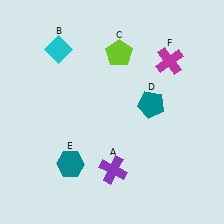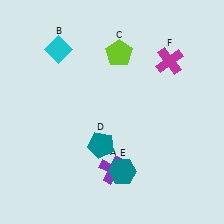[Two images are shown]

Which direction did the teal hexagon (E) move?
The teal hexagon (E) moved right.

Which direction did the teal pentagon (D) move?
The teal pentagon (D) moved left.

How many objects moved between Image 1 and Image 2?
2 objects moved between the two images.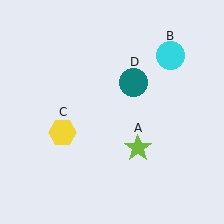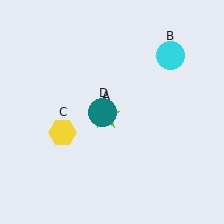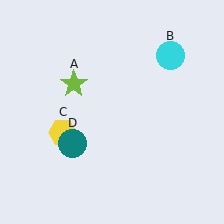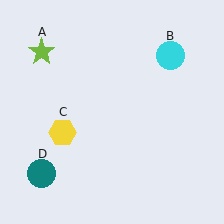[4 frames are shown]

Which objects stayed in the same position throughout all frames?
Cyan circle (object B) and yellow hexagon (object C) remained stationary.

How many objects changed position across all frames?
2 objects changed position: lime star (object A), teal circle (object D).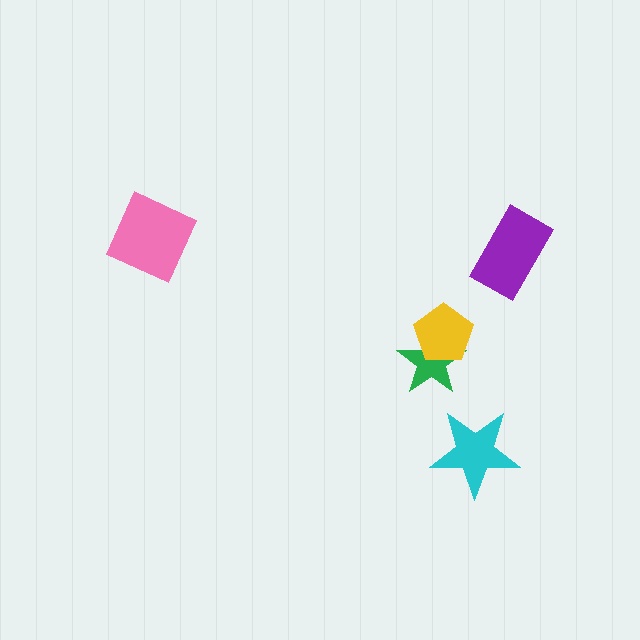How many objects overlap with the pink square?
0 objects overlap with the pink square.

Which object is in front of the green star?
The yellow pentagon is in front of the green star.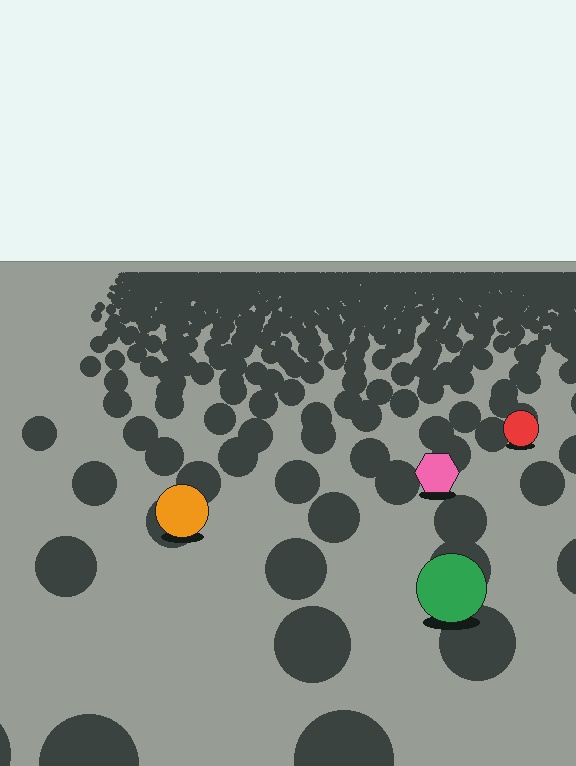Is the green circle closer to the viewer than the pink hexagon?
Yes. The green circle is closer — you can tell from the texture gradient: the ground texture is coarser near it.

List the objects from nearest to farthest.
From nearest to farthest: the green circle, the orange circle, the pink hexagon, the red circle.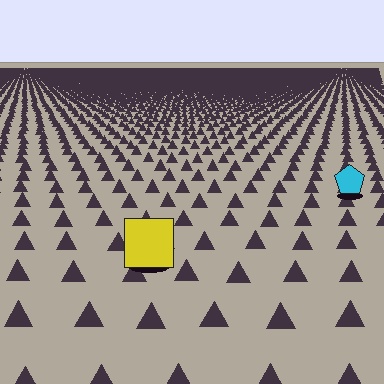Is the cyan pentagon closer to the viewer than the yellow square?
No. The yellow square is closer — you can tell from the texture gradient: the ground texture is coarser near it.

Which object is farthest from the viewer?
The cyan pentagon is farthest from the viewer. It appears smaller and the ground texture around it is denser.